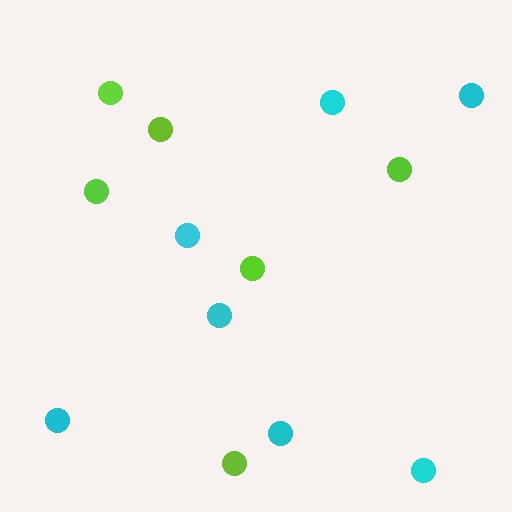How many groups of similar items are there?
There are 2 groups: one group of lime circles (6) and one group of cyan circles (7).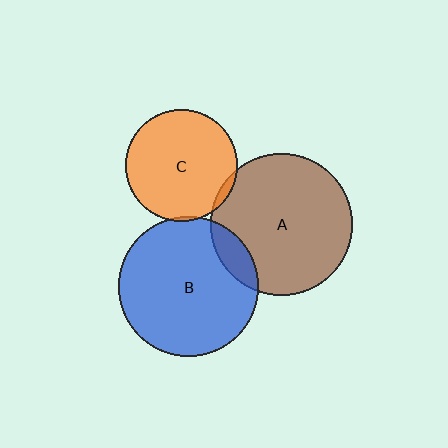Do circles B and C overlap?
Yes.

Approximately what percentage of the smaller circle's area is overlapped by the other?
Approximately 5%.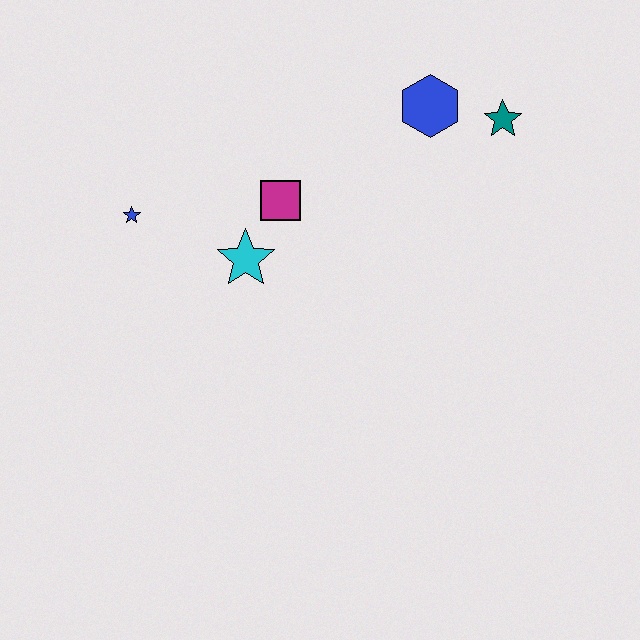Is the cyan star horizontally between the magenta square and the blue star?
Yes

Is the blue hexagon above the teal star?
Yes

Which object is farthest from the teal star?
The blue star is farthest from the teal star.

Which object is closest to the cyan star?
The magenta square is closest to the cyan star.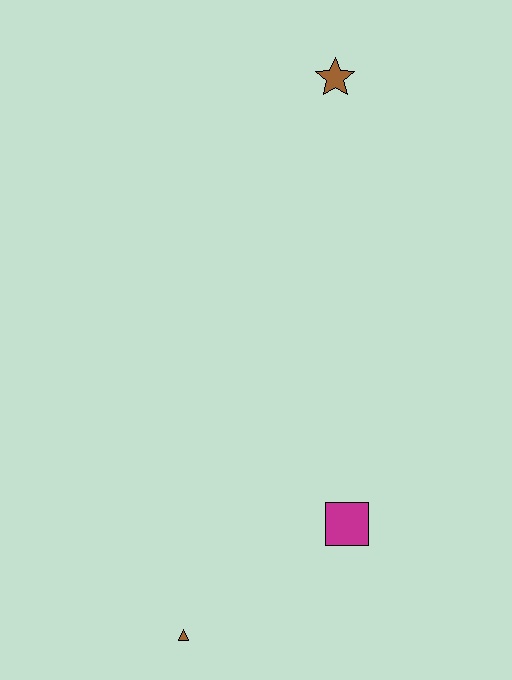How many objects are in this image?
There are 3 objects.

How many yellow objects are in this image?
There are no yellow objects.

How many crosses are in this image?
There are no crosses.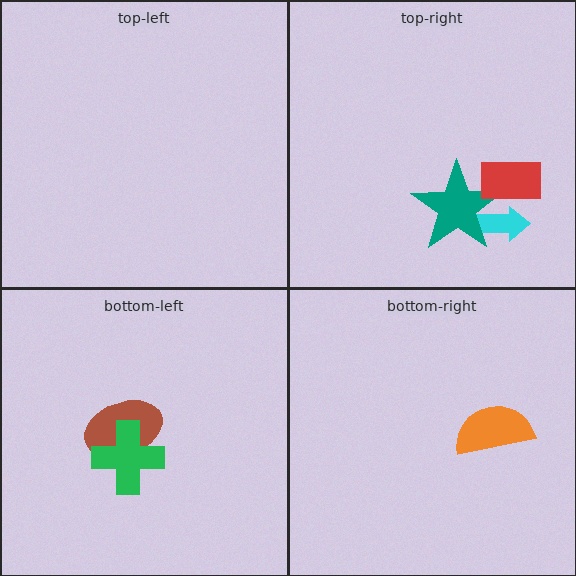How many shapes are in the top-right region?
3.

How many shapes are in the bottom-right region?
1.